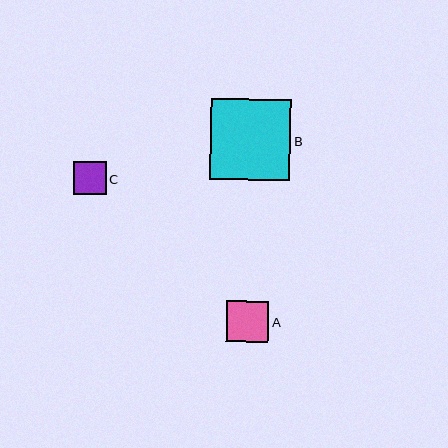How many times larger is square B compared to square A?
Square B is approximately 1.9 times the size of square A.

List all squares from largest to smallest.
From largest to smallest: B, A, C.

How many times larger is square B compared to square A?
Square B is approximately 1.9 times the size of square A.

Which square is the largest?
Square B is the largest with a size of approximately 81 pixels.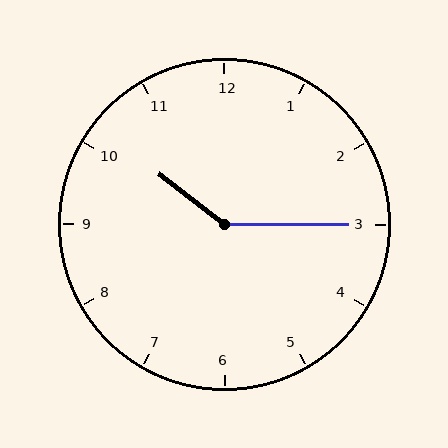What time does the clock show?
10:15.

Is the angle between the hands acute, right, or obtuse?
It is obtuse.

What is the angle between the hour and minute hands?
Approximately 142 degrees.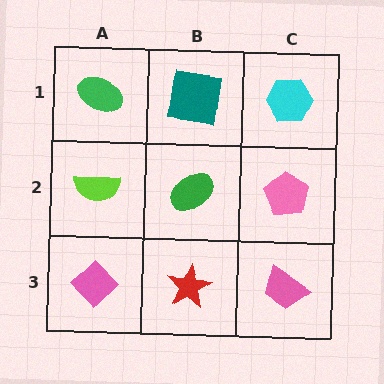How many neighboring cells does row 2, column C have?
3.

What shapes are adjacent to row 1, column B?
A green ellipse (row 2, column B), a green ellipse (row 1, column A), a cyan hexagon (row 1, column C).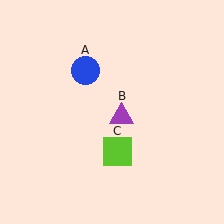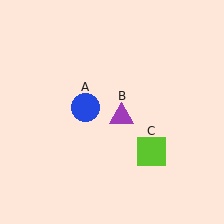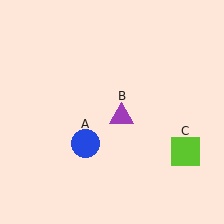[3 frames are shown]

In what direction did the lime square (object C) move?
The lime square (object C) moved right.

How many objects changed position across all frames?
2 objects changed position: blue circle (object A), lime square (object C).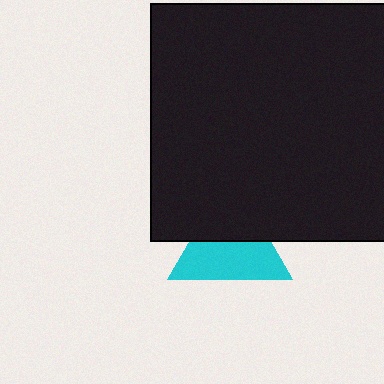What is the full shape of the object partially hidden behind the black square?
The partially hidden object is a cyan triangle.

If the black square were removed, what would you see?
You would see the complete cyan triangle.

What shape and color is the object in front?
The object in front is a black square.